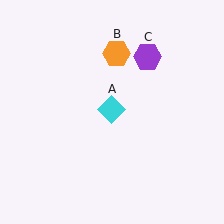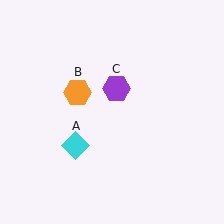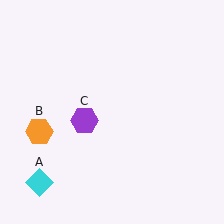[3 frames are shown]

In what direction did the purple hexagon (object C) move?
The purple hexagon (object C) moved down and to the left.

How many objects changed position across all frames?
3 objects changed position: cyan diamond (object A), orange hexagon (object B), purple hexagon (object C).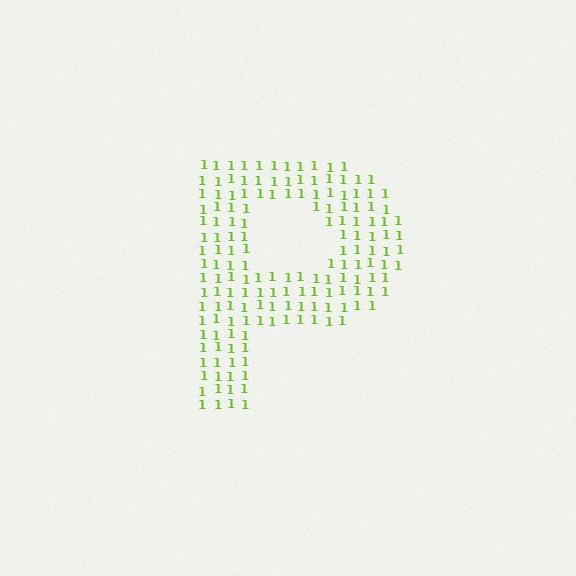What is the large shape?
The large shape is the letter P.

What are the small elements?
The small elements are digit 1's.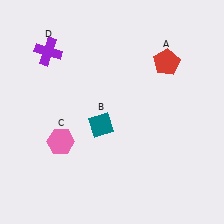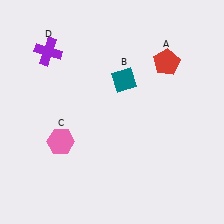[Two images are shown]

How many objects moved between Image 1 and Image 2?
1 object moved between the two images.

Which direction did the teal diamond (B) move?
The teal diamond (B) moved up.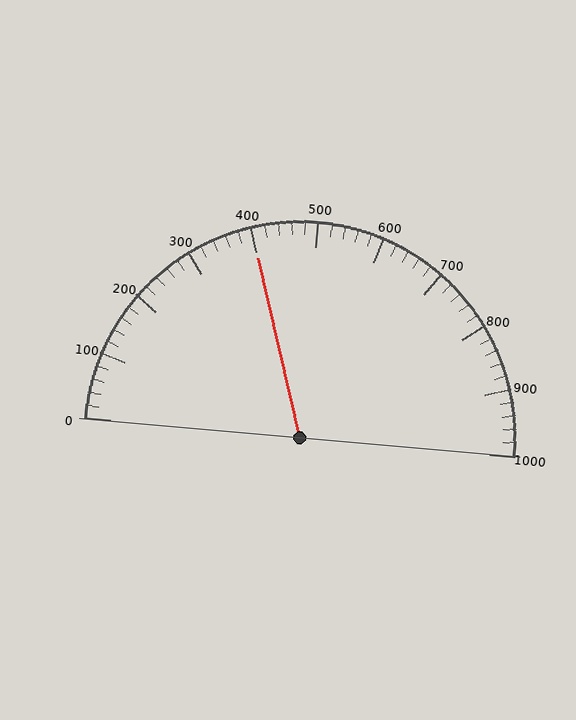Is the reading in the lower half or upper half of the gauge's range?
The reading is in the lower half of the range (0 to 1000).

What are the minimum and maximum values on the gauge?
The gauge ranges from 0 to 1000.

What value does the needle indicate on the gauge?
The needle indicates approximately 400.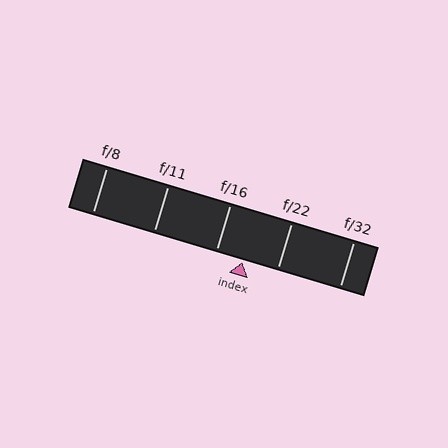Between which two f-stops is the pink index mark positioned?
The index mark is between f/16 and f/22.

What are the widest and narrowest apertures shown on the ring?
The widest aperture shown is f/8 and the narrowest is f/32.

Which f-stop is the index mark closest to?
The index mark is closest to f/16.